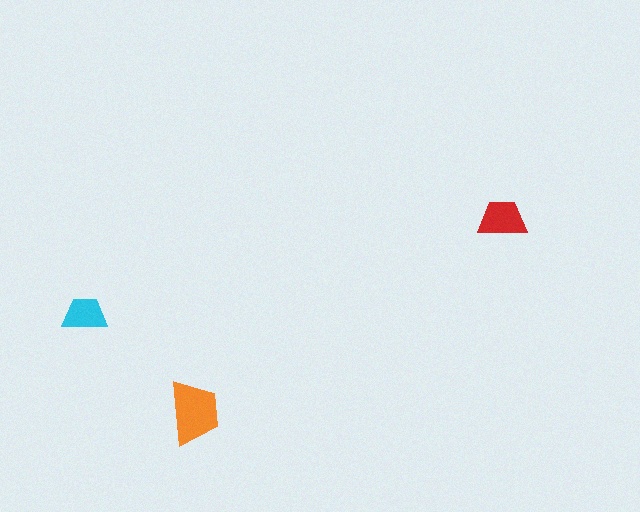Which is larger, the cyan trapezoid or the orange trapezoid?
The orange one.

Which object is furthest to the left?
The cyan trapezoid is leftmost.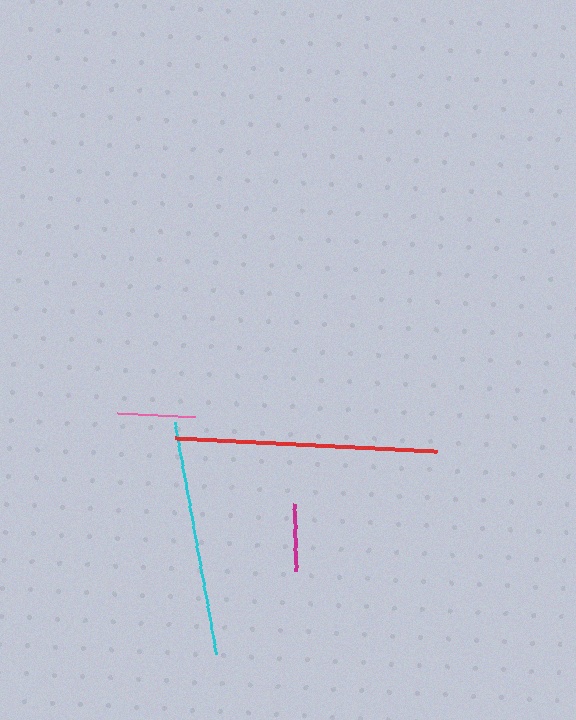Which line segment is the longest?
The red line is the longest at approximately 262 pixels.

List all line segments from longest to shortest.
From longest to shortest: red, cyan, pink, magenta.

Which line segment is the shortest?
The magenta line is the shortest at approximately 67 pixels.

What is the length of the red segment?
The red segment is approximately 262 pixels long.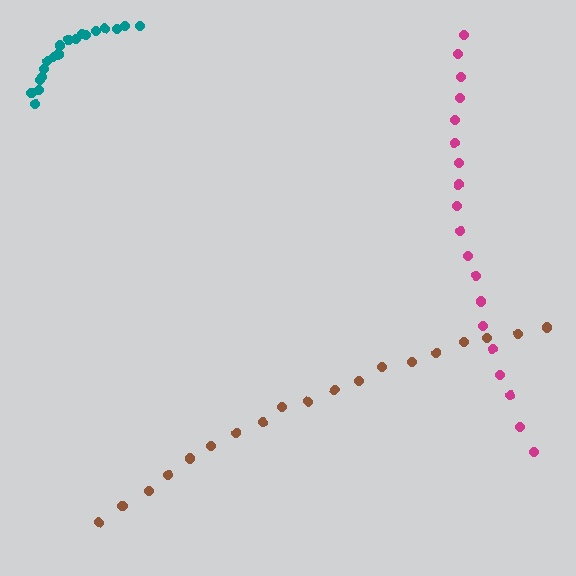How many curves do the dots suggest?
There are 3 distinct paths.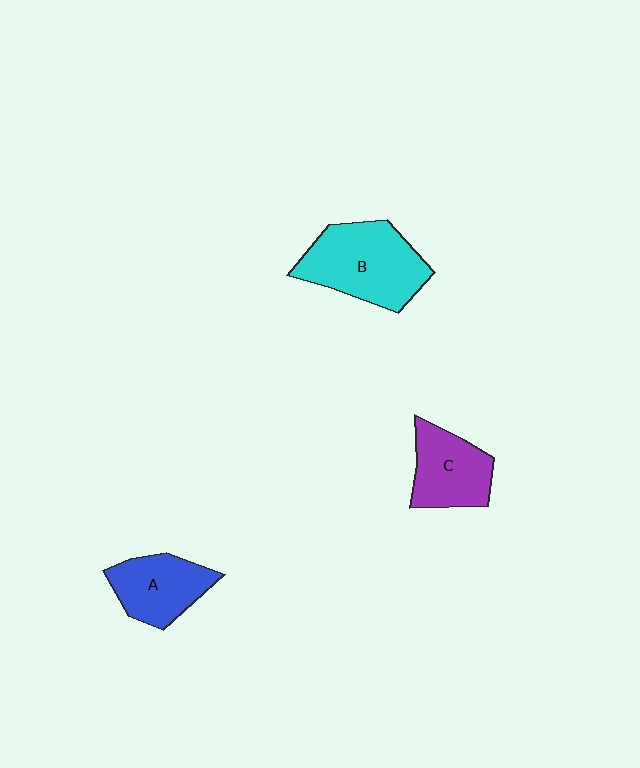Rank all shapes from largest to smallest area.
From largest to smallest: B (cyan), C (purple), A (blue).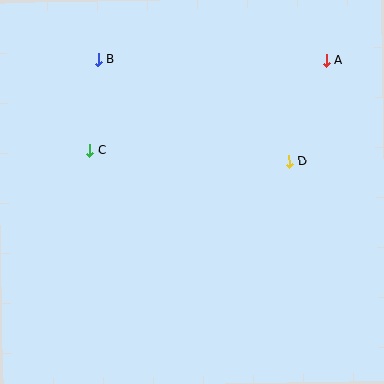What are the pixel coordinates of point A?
Point A is at (326, 60).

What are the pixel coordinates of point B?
Point B is at (98, 60).